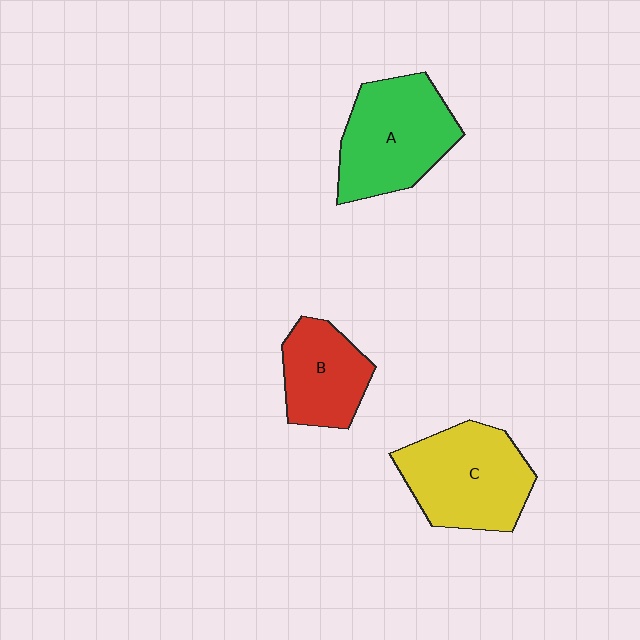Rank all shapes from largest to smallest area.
From largest to smallest: C (yellow), A (green), B (red).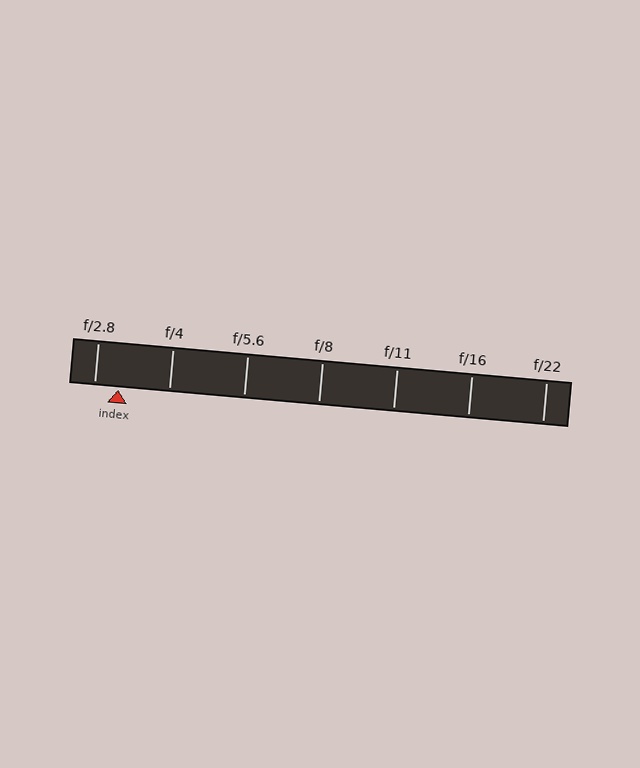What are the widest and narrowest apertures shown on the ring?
The widest aperture shown is f/2.8 and the narrowest is f/22.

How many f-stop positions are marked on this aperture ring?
There are 7 f-stop positions marked.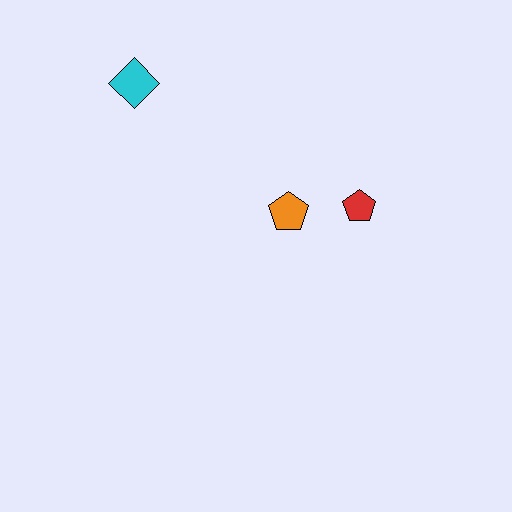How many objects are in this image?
There are 3 objects.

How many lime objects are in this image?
There are no lime objects.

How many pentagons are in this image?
There are 2 pentagons.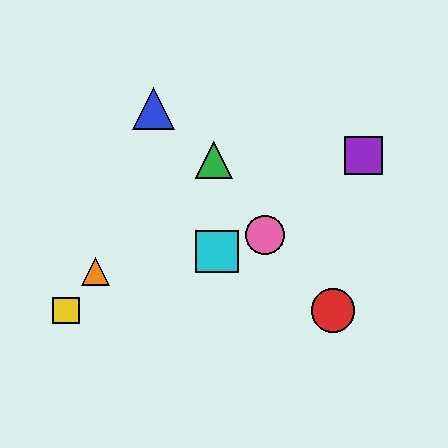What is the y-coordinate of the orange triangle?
The orange triangle is at y≈272.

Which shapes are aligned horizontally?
The red circle, the yellow square are aligned horizontally.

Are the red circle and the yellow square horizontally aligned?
Yes, both are at y≈310.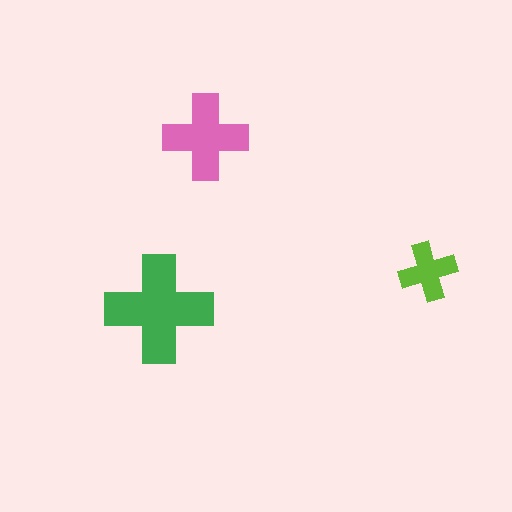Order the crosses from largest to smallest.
the green one, the pink one, the lime one.